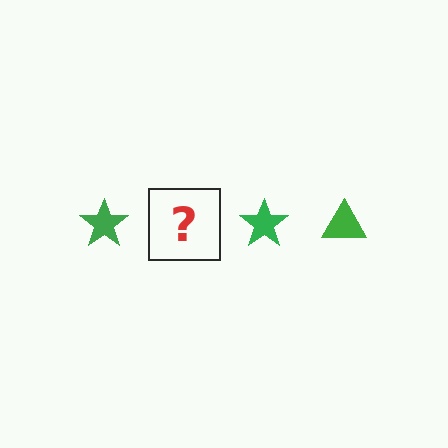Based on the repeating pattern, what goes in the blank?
The blank should be a green triangle.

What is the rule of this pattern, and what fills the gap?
The rule is that the pattern cycles through star, triangle shapes in green. The gap should be filled with a green triangle.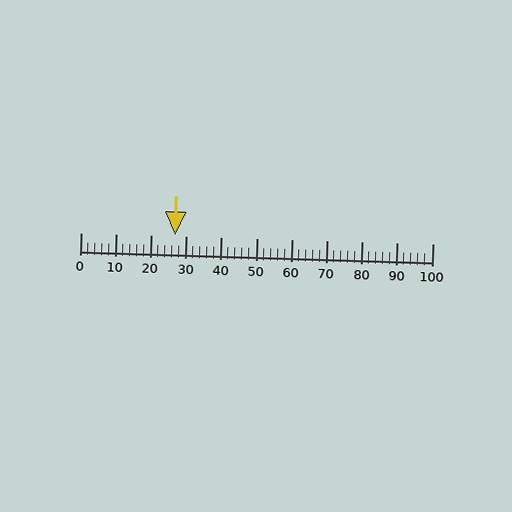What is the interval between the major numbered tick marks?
The major tick marks are spaced 10 units apart.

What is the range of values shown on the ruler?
The ruler shows values from 0 to 100.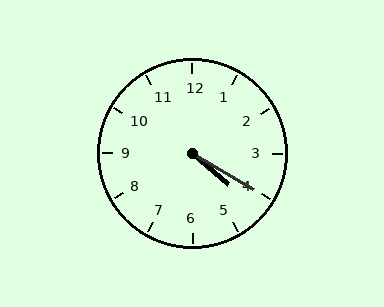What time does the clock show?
4:20.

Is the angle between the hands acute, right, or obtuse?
It is acute.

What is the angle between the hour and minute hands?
Approximately 10 degrees.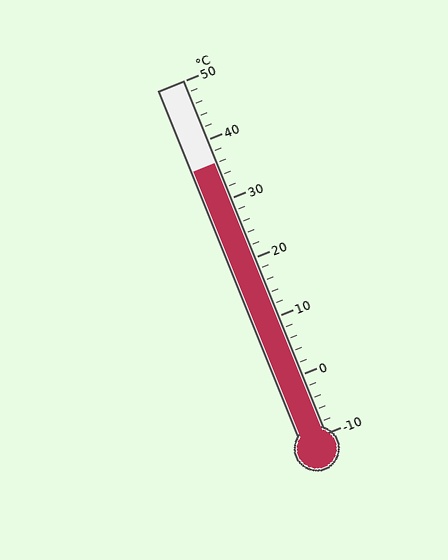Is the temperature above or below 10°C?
The temperature is above 10°C.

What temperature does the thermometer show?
The thermometer shows approximately 36°C.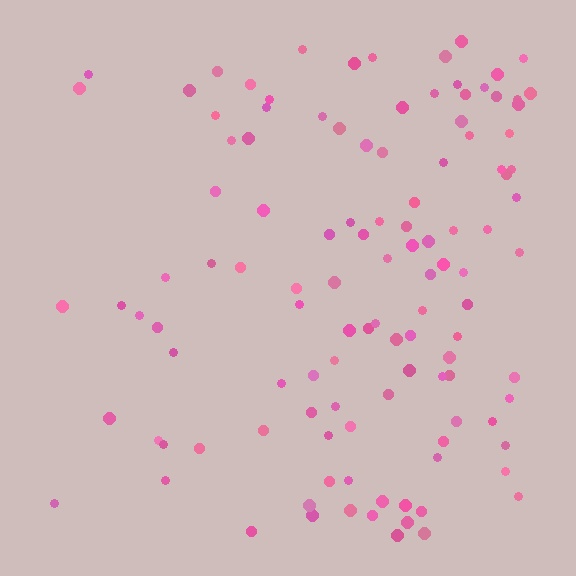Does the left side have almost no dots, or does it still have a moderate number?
Still a moderate number, just noticeably fewer than the right.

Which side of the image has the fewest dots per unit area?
The left.